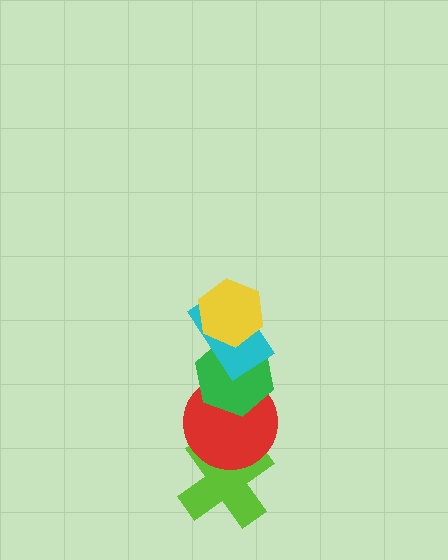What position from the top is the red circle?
The red circle is 4th from the top.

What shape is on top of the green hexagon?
The cyan rectangle is on top of the green hexagon.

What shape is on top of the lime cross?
The red circle is on top of the lime cross.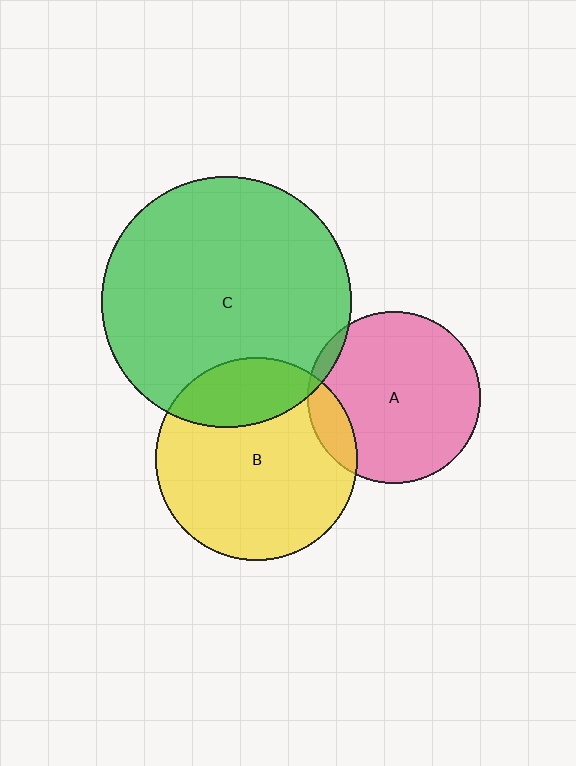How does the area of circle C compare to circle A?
Approximately 2.1 times.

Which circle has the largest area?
Circle C (green).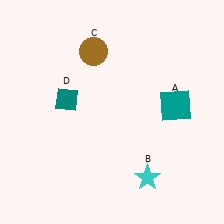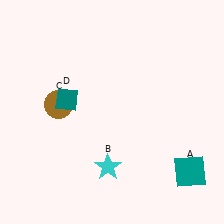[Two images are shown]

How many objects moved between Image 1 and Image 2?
3 objects moved between the two images.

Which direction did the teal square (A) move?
The teal square (A) moved down.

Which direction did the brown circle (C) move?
The brown circle (C) moved down.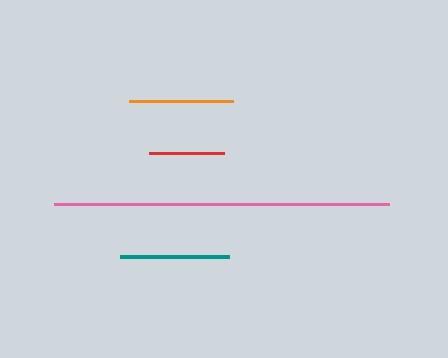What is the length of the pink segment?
The pink segment is approximately 334 pixels long.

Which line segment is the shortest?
The red line is the shortest at approximately 75 pixels.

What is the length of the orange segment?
The orange segment is approximately 103 pixels long.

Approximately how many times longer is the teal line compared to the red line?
The teal line is approximately 1.5 times the length of the red line.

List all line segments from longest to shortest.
From longest to shortest: pink, teal, orange, red.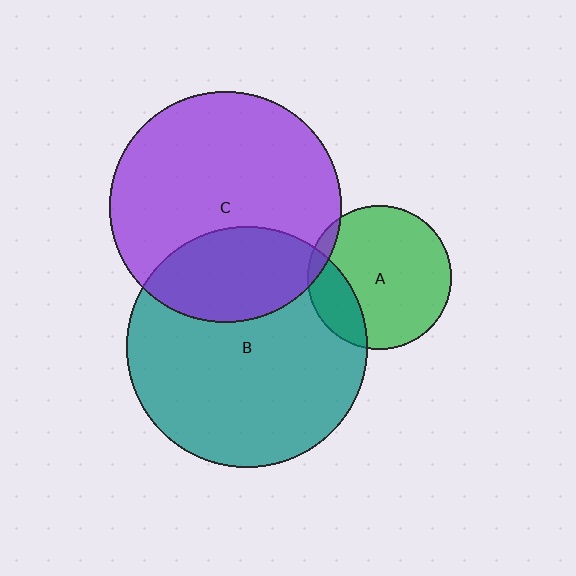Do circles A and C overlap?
Yes.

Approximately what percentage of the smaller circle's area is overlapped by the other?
Approximately 5%.